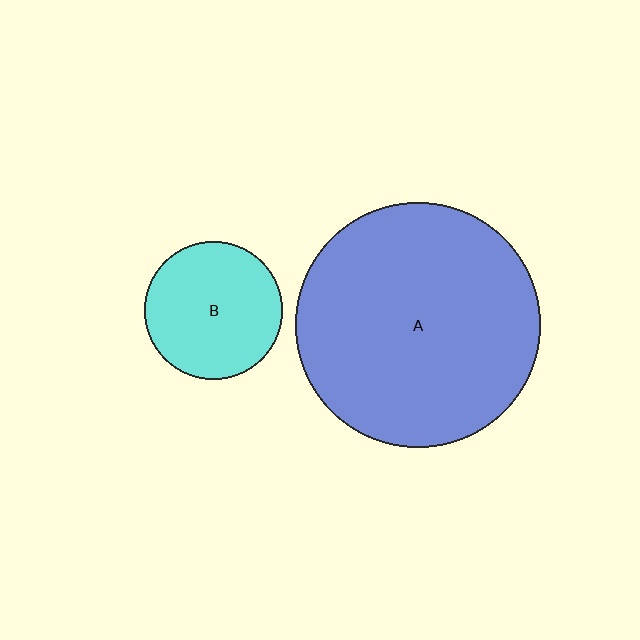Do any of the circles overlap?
No, none of the circles overlap.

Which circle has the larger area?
Circle A (blue).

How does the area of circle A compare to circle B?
Approximately 3.2 times.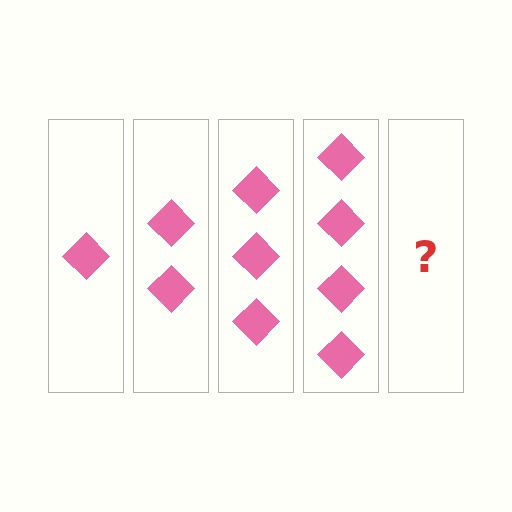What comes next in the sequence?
The next element should be 5 diamonds.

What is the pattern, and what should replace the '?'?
The pattern is that each step adds one more diamond. The '?' should be 5 diamonds.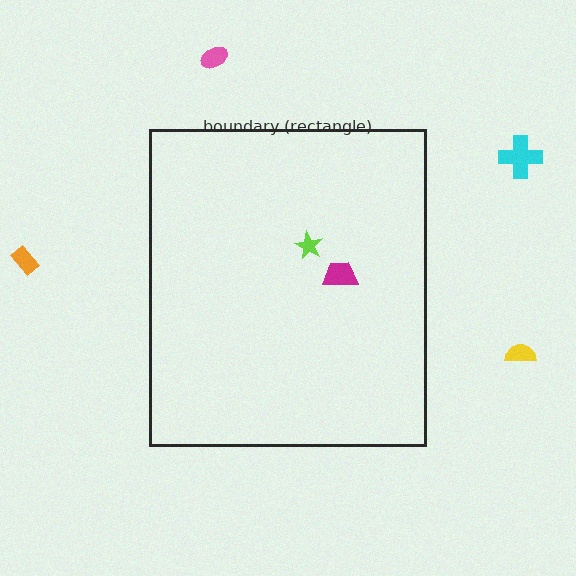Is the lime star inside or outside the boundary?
Inside.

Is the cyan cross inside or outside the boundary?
Outside.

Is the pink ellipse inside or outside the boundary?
Outside.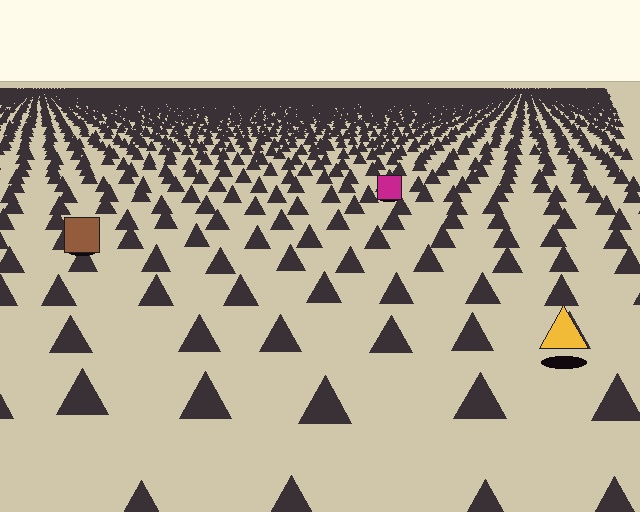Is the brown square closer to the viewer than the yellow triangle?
No. The yellow triangle is closer — you can tell from the texture gradient: the ground texture is coarser near it.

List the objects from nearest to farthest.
From nearest to farthest: the yellow triangle, the brown square, the magenta square.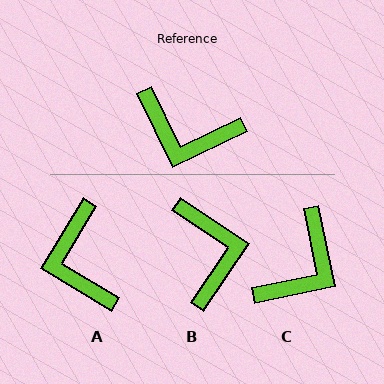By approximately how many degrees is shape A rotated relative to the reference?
Approximately 57 degrees clockwise.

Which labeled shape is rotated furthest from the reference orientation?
B, about 120 degrees away.